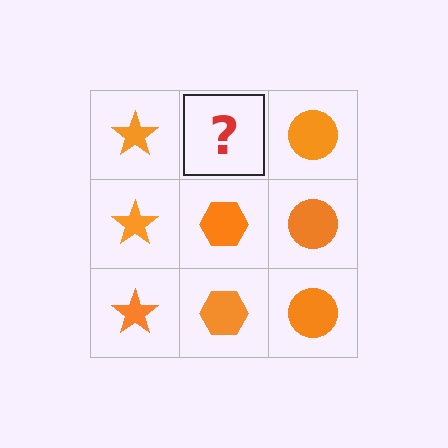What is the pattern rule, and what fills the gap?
The rule is that each column has a consistent shape. The gap should be filled with an orange hexagon.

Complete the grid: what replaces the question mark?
The question mark should be replaced with an orange hexagon.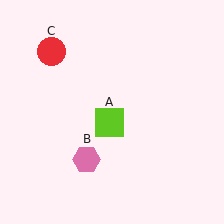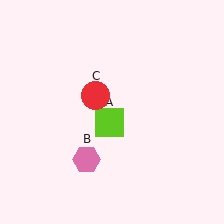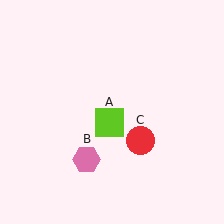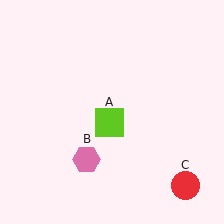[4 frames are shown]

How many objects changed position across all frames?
1 object changed position: red circle (object C).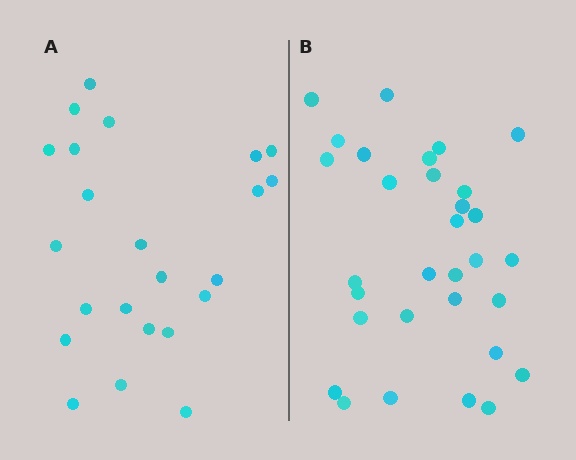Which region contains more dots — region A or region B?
Region B (the right region) has more dots.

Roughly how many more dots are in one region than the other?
Region B has roughly 8 or so more dots than region A.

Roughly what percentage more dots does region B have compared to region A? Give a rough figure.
About 35% more.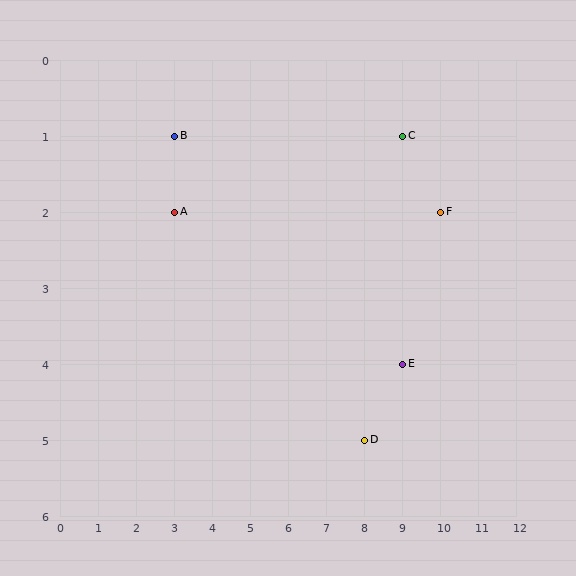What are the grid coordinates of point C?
Point C is at grid coordinates (9, 1).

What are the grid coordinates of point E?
Point E is at grid coordinates (9, 4).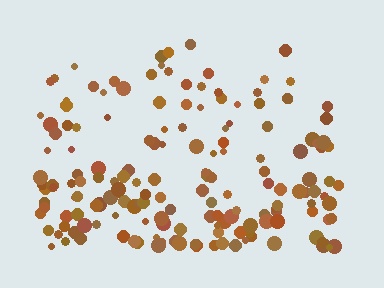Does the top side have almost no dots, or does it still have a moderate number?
Still a moderate number, just noticeably fewer than the bottom.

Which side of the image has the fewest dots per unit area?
The top.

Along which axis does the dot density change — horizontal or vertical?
Vertical.